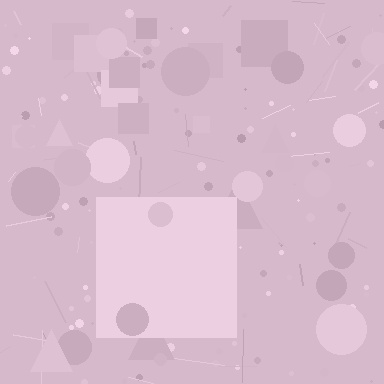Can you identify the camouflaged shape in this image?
The camouflaged shape is a square.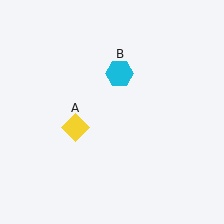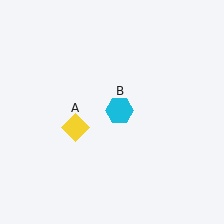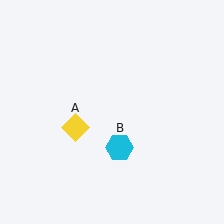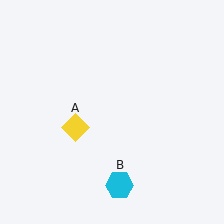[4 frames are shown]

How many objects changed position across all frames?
1 object changed position: cyan hexagon (object B).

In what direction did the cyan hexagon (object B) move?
The cyan hexagon (object B) moved down.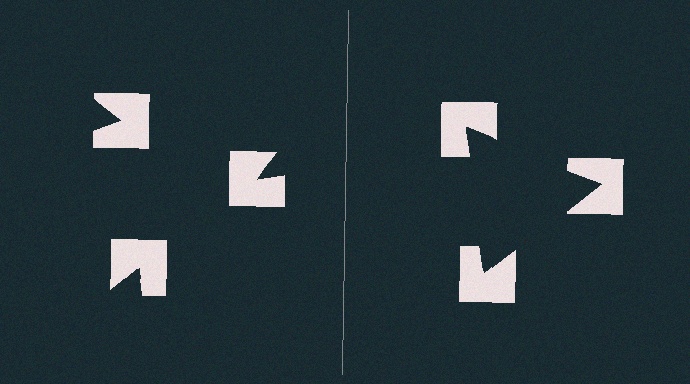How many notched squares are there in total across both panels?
6 — 3 on each side.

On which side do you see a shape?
An illusory triangle appears on the right side. On the left side the wedge cuts are rotated, so no coherent shape forms.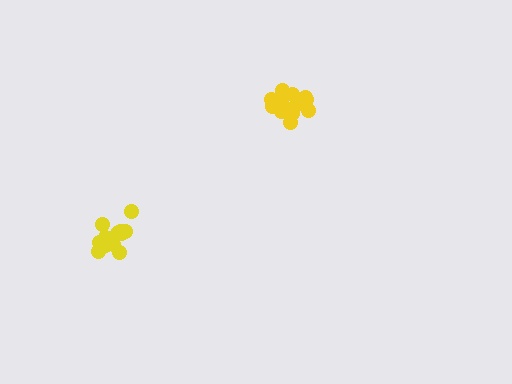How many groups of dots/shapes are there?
There are 2 groups.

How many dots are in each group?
Group 1: 13 dots, Group 2: 18 dots (31 total).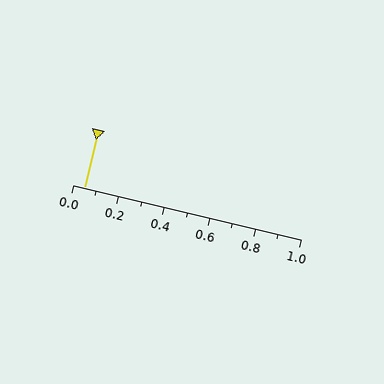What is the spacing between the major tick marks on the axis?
The major ticks are spaced 0.2 apart.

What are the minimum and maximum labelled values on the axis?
The axis runs from 0.0 to 1.0.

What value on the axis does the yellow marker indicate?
The marker indicates approximately 0.05.